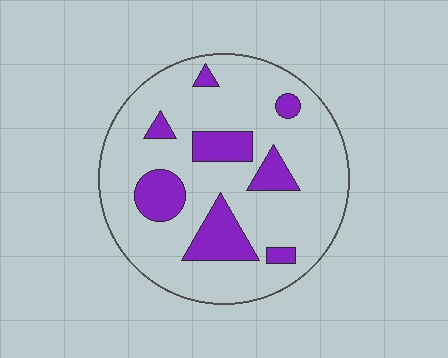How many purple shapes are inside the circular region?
8.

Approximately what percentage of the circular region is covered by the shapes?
Approximately 20%.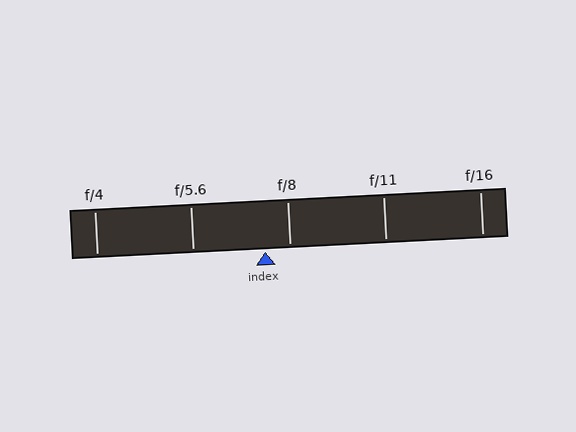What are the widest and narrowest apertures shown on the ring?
The widest aperture shown is f/4 and the narrowest is f/16.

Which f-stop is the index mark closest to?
The index mark is closest to f/8.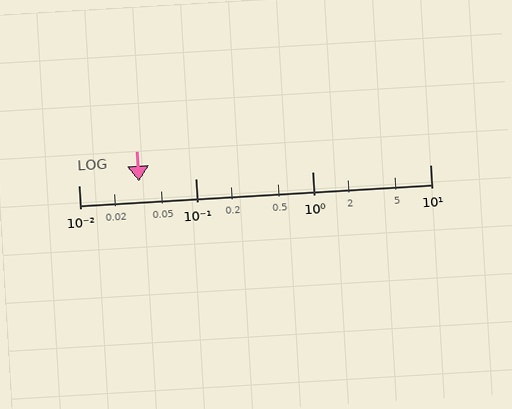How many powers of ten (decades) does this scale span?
The scale spans 3 decades, from 0.01 to 10.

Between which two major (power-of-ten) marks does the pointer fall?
The pointer is between 0.01 and 0.1.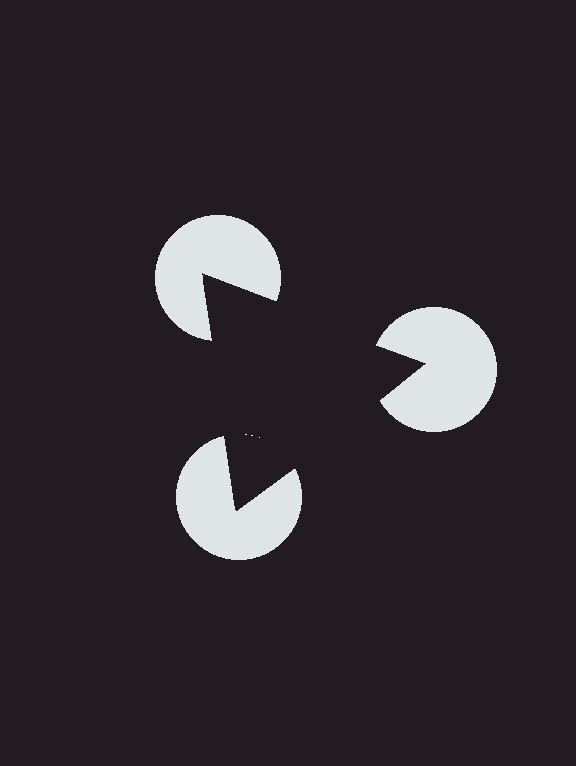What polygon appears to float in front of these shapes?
An illusory triangle — its edges are inferred from the aligned wedge cuts in the pac-man discs, not physically drawn.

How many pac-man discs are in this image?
There are 3 — one at each vertex of the illusory triangle.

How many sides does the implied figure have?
3 sides.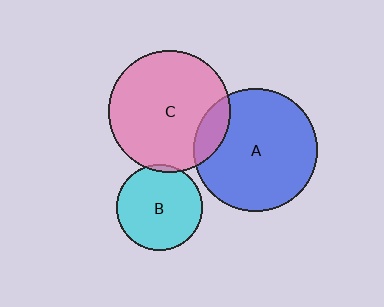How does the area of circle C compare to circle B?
Approximately 2.0 times.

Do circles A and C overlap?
Yes.